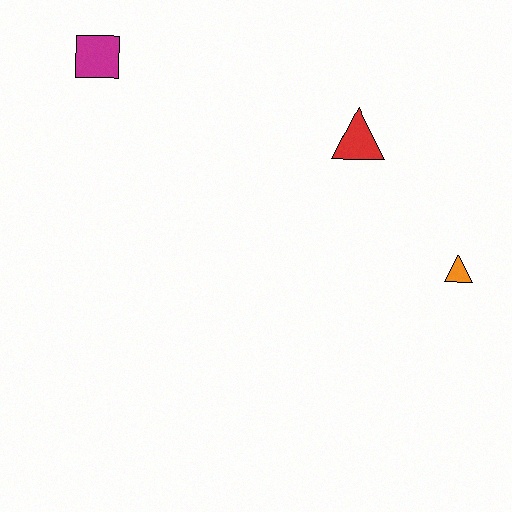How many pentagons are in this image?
There are no pentagons.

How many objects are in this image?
There are 3 objects.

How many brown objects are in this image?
There are no brown objects.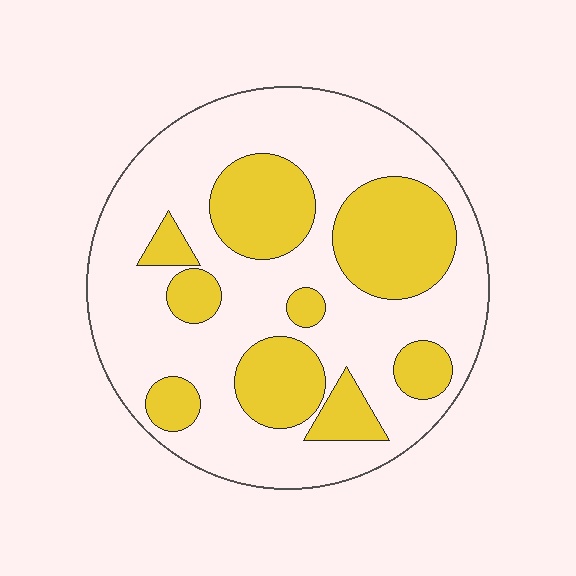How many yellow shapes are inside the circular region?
9.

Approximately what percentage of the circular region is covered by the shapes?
Approximately 35%.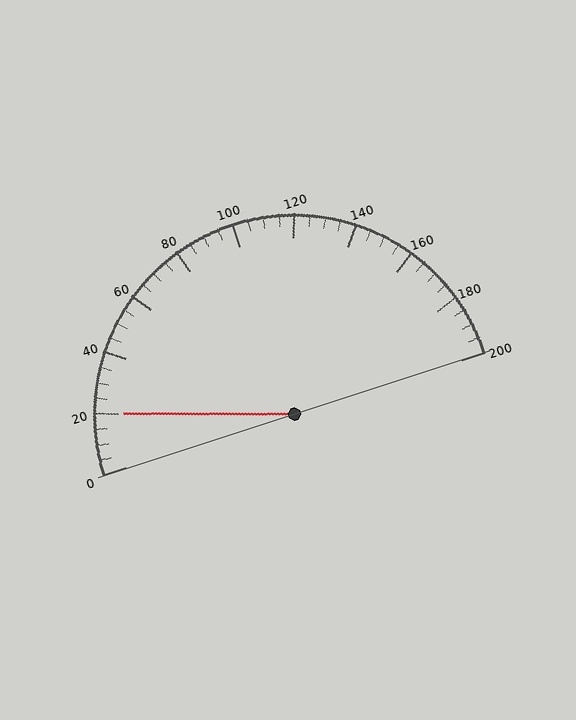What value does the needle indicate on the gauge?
The needle indicates approximately 20.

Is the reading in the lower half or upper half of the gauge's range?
The reading is in the lower half of the range (0 to 200).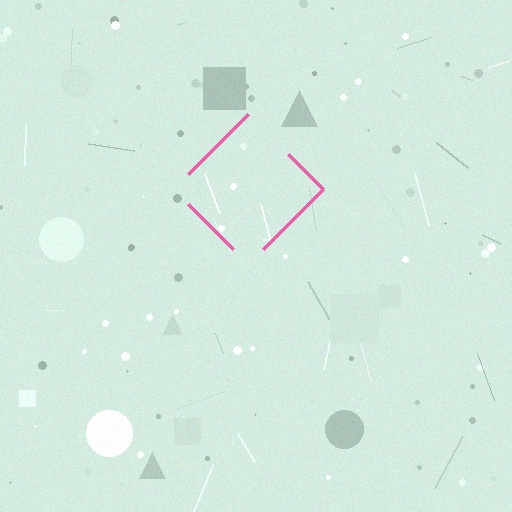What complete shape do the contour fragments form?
The contour fragments form a diamond.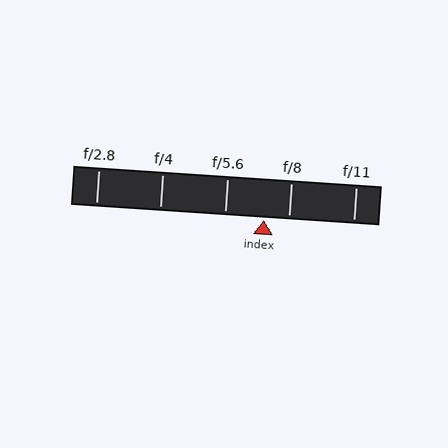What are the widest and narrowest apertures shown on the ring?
The widest aperture shown is f/2.8 and the narrowest is f/11.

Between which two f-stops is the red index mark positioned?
The index mark is between f/5.6 and f/8.